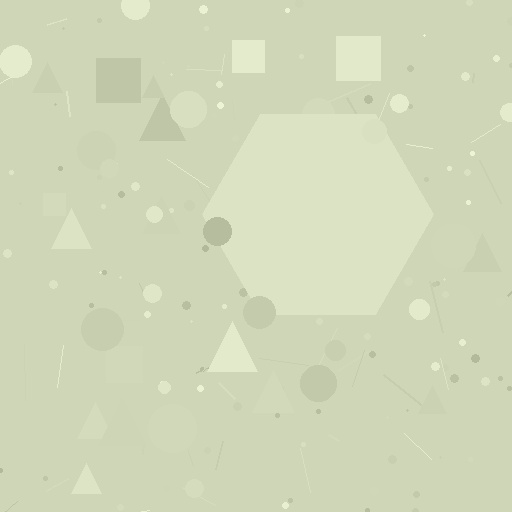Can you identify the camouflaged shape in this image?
The camouflaged shape is a hexagon.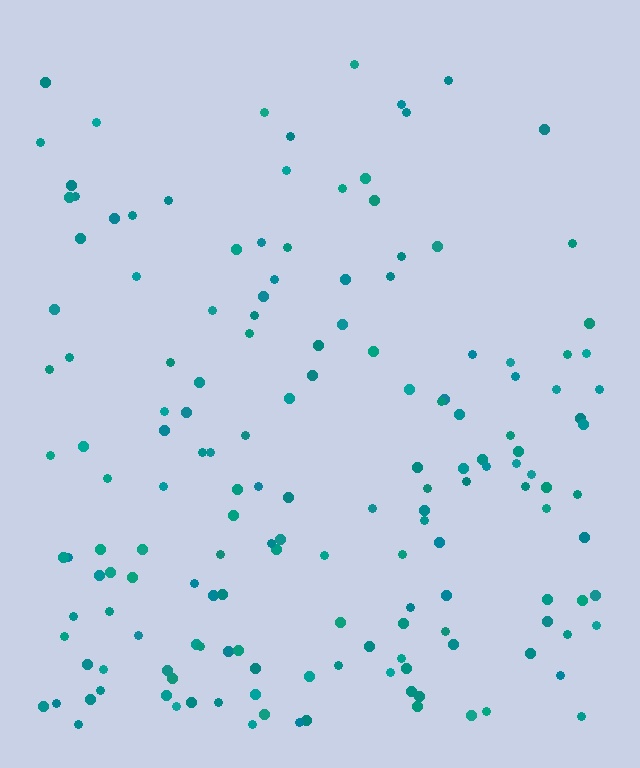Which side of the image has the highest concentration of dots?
The bottom.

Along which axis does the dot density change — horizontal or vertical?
Vertical.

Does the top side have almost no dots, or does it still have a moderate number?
Still a moderate number, just noticeably fewer than the bottom.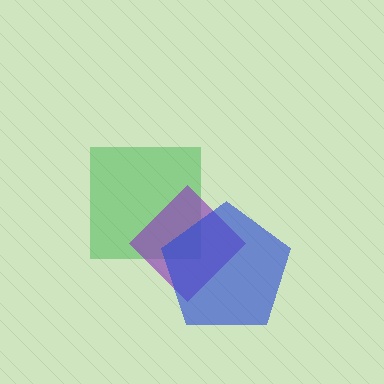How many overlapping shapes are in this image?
There are 3 overlapping shapes in the image.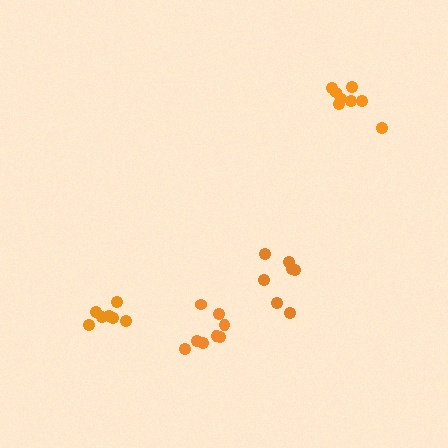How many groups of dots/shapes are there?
There are 4 groups.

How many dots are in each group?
Group 1: 7 dots, Group 2: 7 dots, Group 3: 8 dots, Group 4: 8 dots (30 total).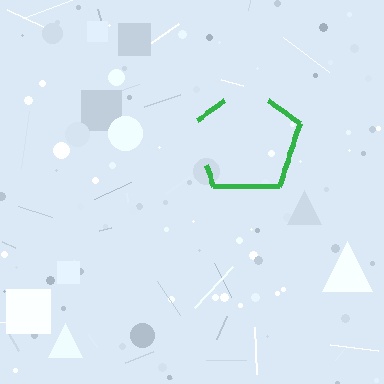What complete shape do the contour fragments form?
The contour fragments form a pentagon.